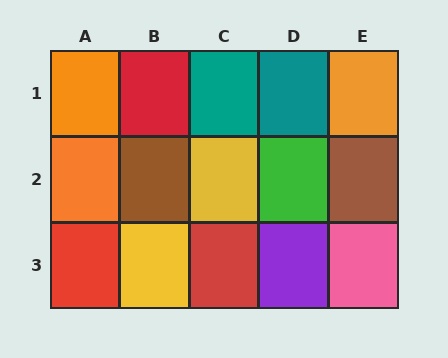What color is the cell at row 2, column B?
Brown.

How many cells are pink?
1 cell is pink.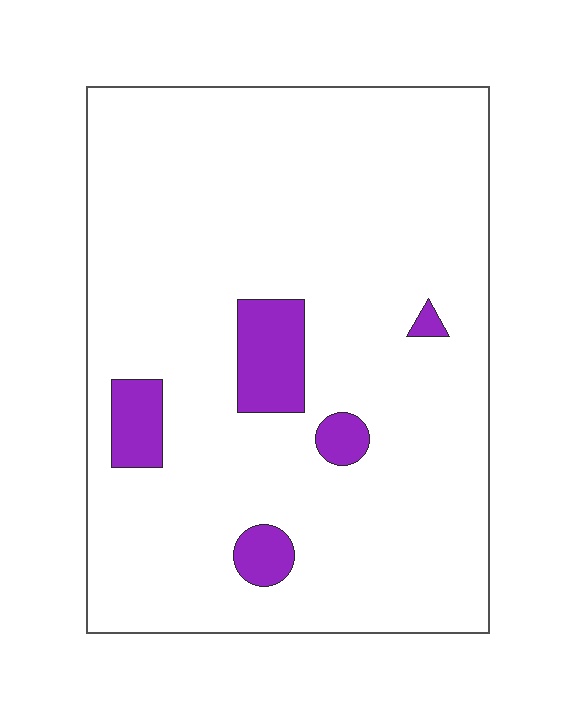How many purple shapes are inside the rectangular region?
5.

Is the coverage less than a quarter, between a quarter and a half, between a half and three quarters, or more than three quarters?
Less than a quarter.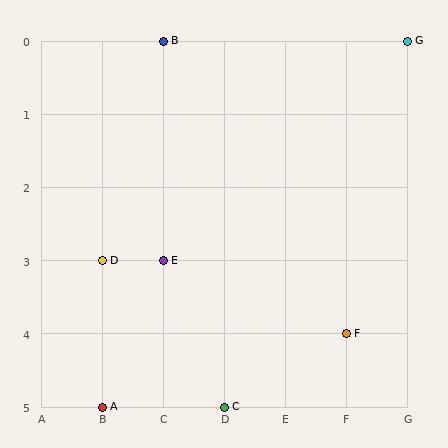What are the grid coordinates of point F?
Point F is at grid coordinates (F, 4).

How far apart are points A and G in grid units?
Points A and G are 5 columns and 5 rows apart (about 7.1 grid units diagonally).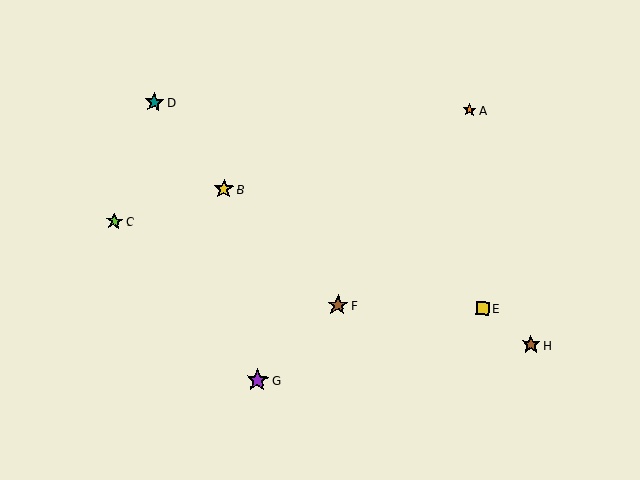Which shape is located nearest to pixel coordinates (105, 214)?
The lime star (labeled C) at (114, 221) is nearest to that location.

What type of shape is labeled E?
Shape E is a yellow square.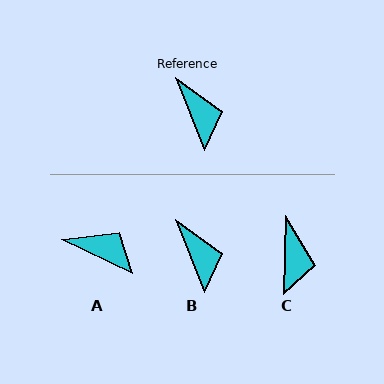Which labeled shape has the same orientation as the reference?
B.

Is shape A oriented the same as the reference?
No, it is off by about 43 degrees.